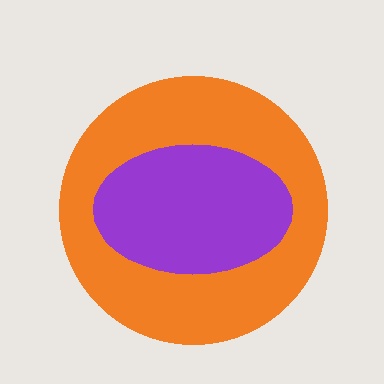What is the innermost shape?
The purple ellipse.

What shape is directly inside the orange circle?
The purple ellipse.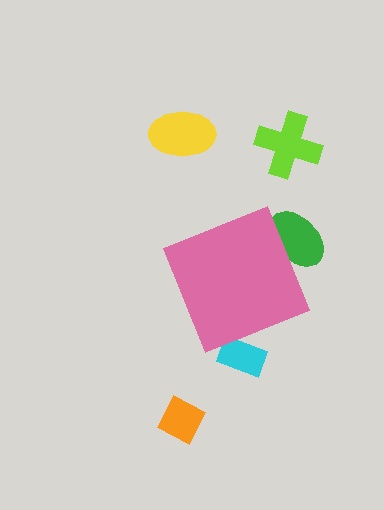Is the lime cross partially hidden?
No, the lime cross is fully visible.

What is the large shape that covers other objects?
A pink diamond.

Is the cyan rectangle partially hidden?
Yes, the cyan rectangle is partially hidden behind the pink diamond.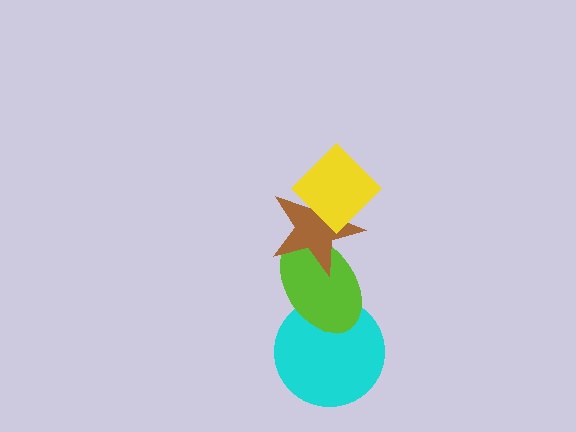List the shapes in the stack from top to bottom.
From top to bottom: the yellow diamond, the brown star, the lime ellipse, the cyan circle.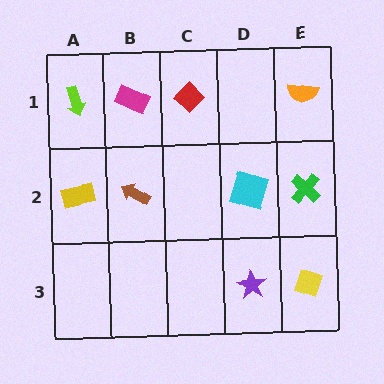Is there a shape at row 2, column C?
No, that cell is empty.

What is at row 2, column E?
A green cross.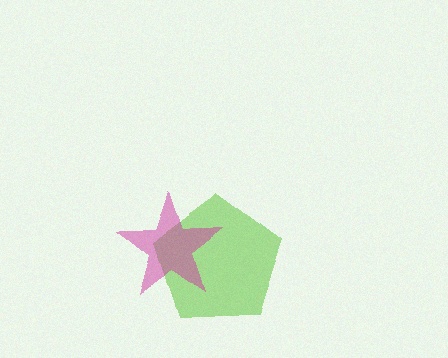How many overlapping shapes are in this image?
There are 2 overlapping shapes in the image.